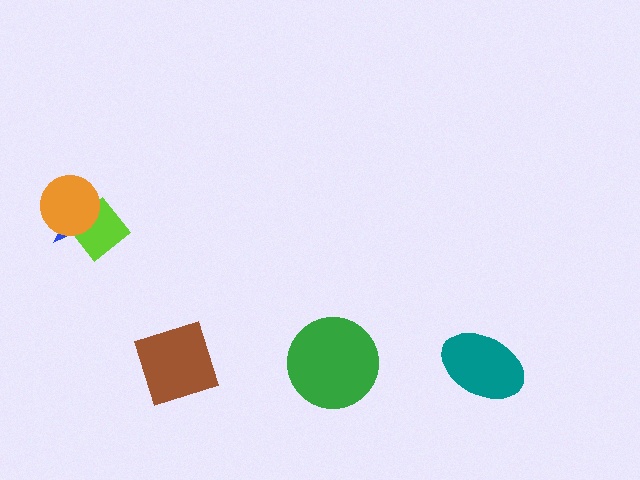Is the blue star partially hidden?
Yes, it is partially covered by another shape.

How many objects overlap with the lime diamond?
2 objects overlap with the lime diamond.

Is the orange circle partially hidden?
No, no other shape covers it.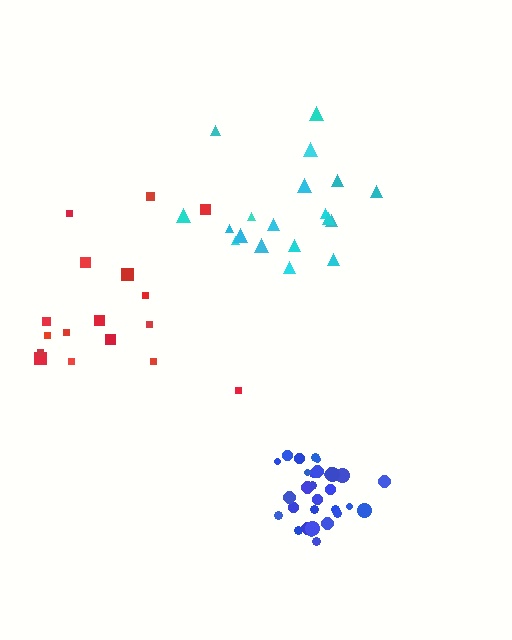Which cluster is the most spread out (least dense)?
Red.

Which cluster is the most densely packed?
Blue.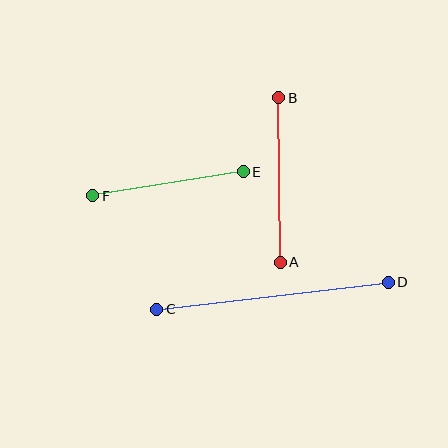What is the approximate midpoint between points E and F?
The midpoint is at approximately (168, 184) pixels.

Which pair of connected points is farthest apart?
Points C and D are farthest apart.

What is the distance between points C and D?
The distance is approximately 233 pixels.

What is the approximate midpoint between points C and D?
The midpoint is at approximately (273, 296) pixels.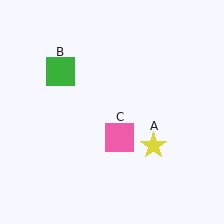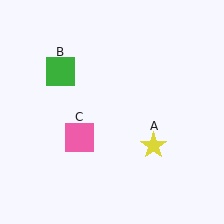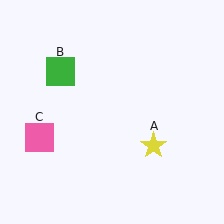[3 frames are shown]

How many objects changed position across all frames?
1 object changed position: pink square (object C).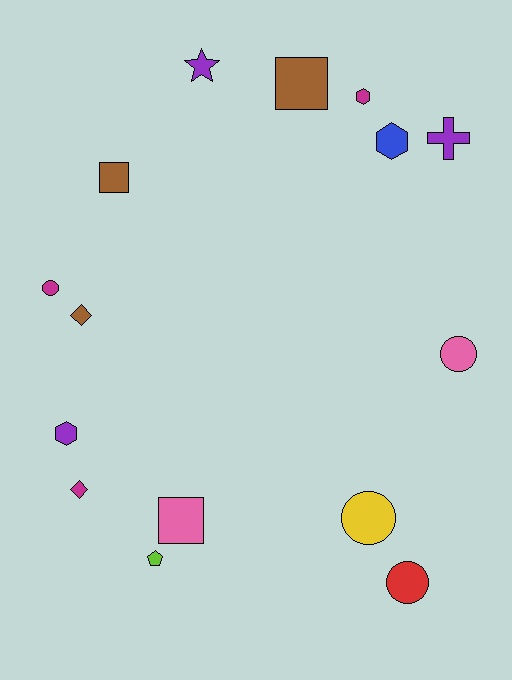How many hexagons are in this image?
There are 3 hexagons.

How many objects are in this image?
There are 15 objects.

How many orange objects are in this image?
There are no orange objects.